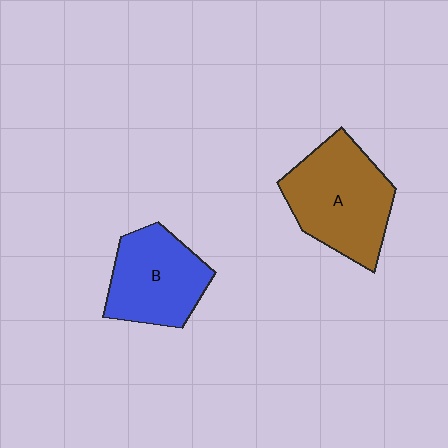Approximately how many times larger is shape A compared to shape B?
Approximately 1.2 times.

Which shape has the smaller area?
Shape B (blue).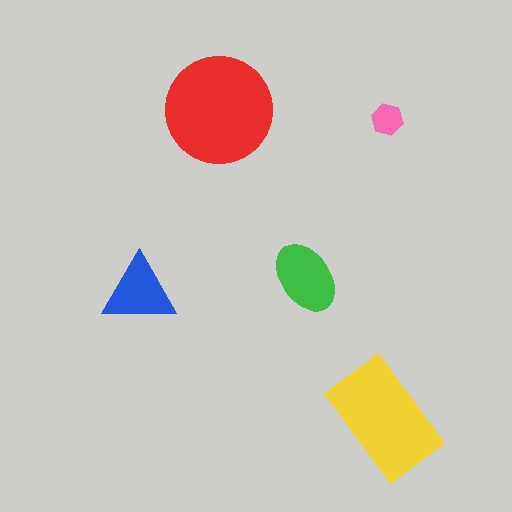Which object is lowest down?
The yellow rectangle is bottommost.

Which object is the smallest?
The pink hexagon.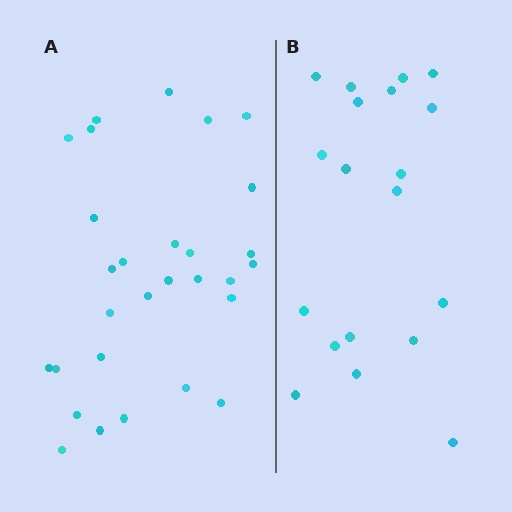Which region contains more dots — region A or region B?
Region A (the left region) has more dots.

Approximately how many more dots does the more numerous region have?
Region A has roughly 10 or so more dots than region B.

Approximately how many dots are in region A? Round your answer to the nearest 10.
About 30 dots. (The exact count is 29, which rounds to 30.)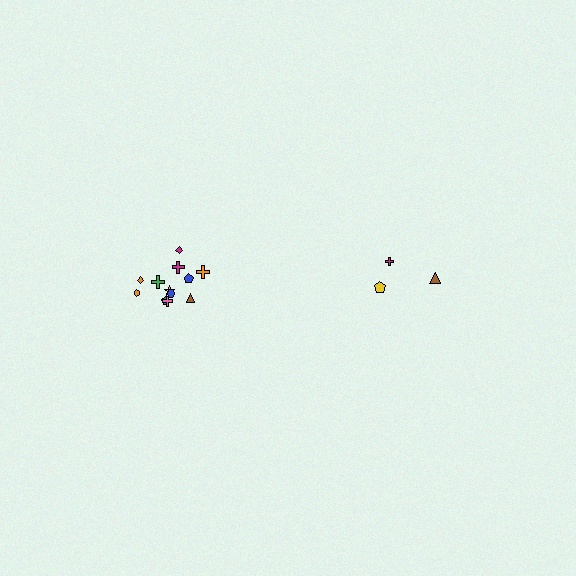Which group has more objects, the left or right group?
The left group.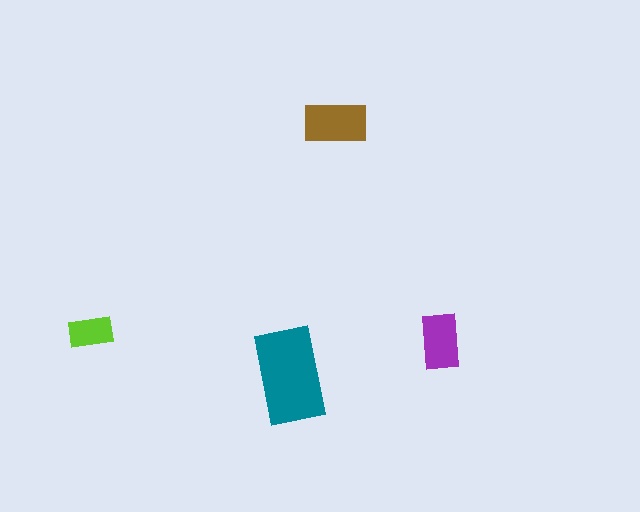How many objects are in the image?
There are 4 objects in the image.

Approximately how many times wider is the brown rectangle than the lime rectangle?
About 1.5 times wider.